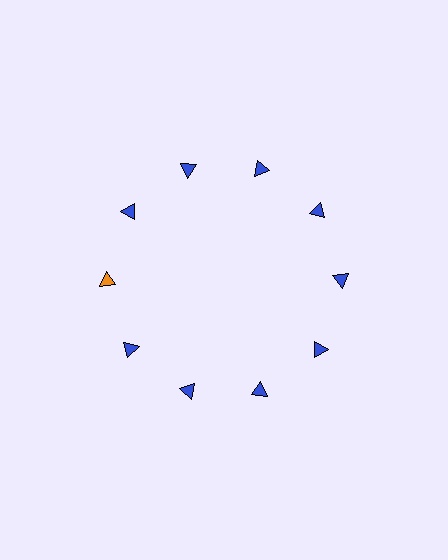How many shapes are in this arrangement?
There are 10 shapes arranged in a ring pattern.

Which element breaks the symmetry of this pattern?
The orange triangle at roughly the 9 o'clock position breaks the symmetry. All other shapes are blue triangles.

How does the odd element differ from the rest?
It has a different color: orange instead of blue.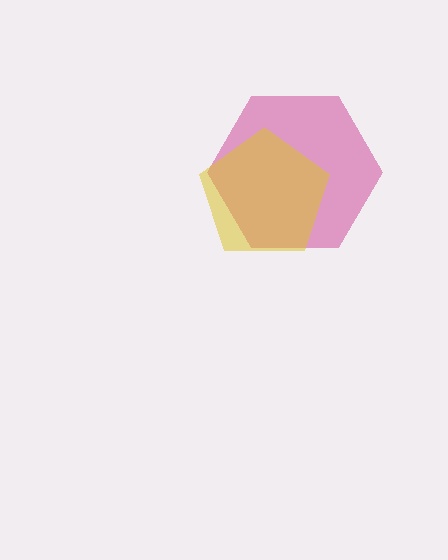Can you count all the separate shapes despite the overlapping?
Yes, there are 2 separate shapes.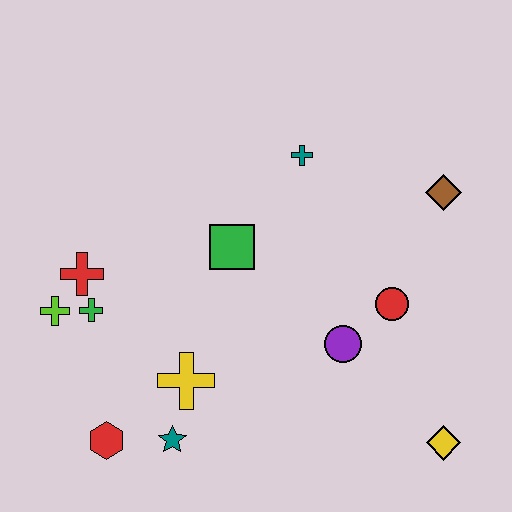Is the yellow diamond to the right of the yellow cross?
Yes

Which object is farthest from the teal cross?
The red hexagon is farthest from the teal cross.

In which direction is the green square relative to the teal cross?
The green square is below the teal cross.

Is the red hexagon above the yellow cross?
No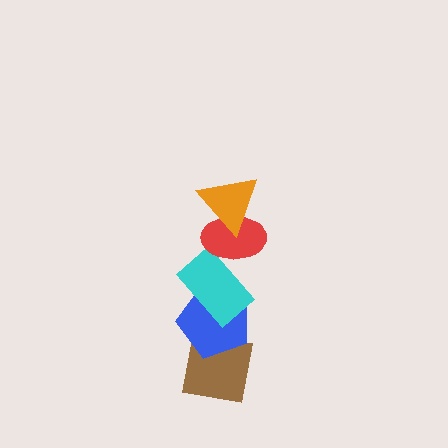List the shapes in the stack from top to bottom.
From top to bottom: the orange triangle, the red ellipse, the cyan rectangle, the blue pentagon, the brown square.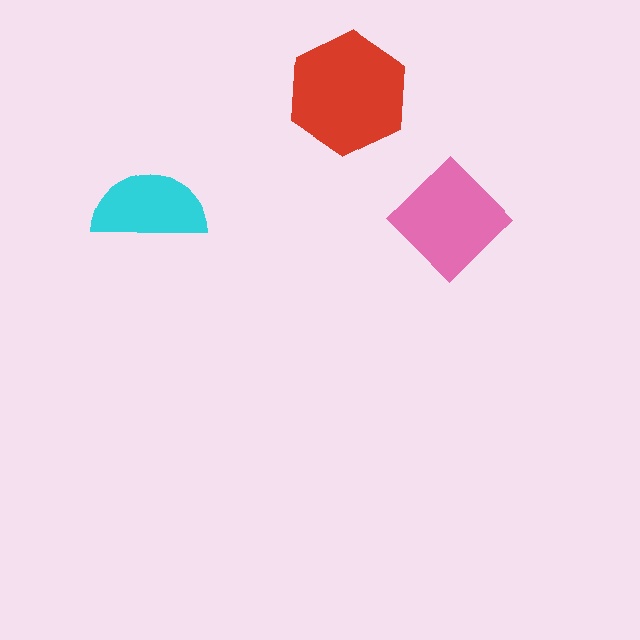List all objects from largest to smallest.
The red hexagon, the pink diamond, the cyan semicircle.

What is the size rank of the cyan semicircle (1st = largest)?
3rd.